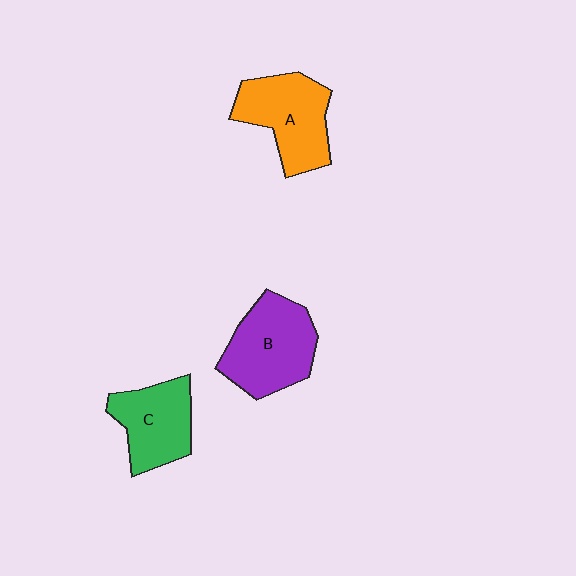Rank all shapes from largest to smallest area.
From largest to smallest: B (purple), A (orange), C (green).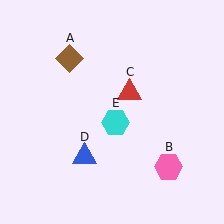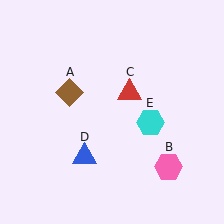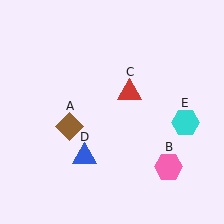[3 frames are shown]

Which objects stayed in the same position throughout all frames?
Pink hexagon (object B) and red triangle (object C) and blue triangle (object D) remained stationary.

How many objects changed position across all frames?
2 objects changed position: brown diamond (object A), cyan hexagon (object E).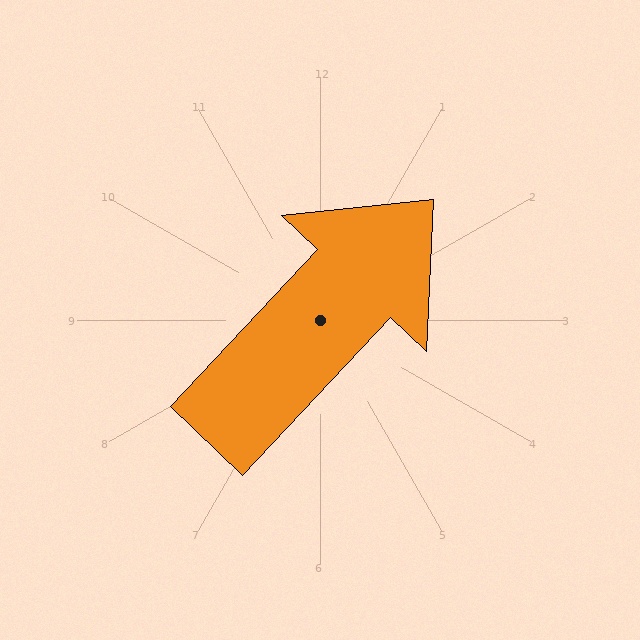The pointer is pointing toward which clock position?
Roughly 1 o'clock.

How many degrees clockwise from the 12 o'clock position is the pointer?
Approximately 43 degrees.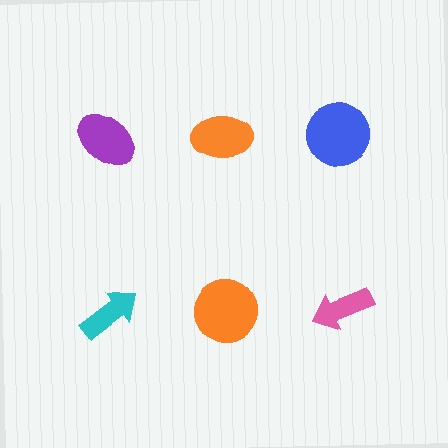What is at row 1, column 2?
An orange ellipse.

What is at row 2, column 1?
A cyan arrow.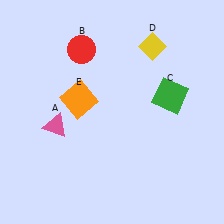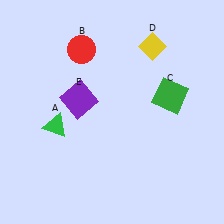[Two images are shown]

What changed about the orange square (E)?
In Image 1, E is orange. In Image 2, it changed to purple.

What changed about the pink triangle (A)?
In Image 1, A is pink. In Image 2, it changed to green.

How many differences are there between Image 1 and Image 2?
There are 2 differences between the two images.